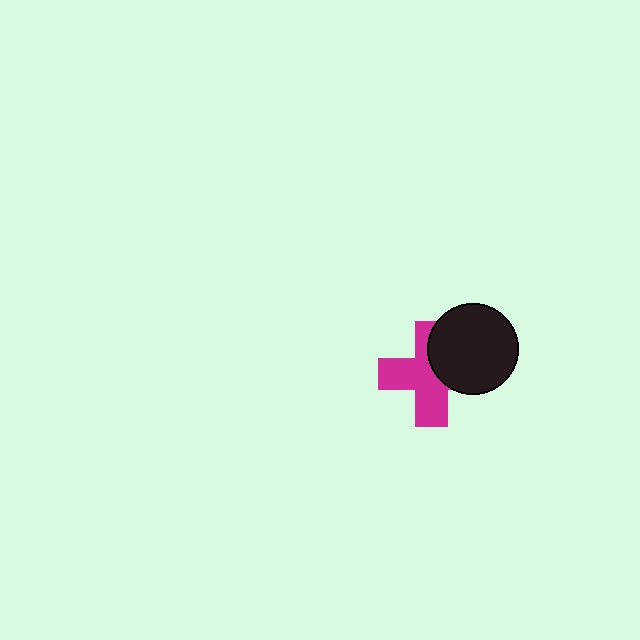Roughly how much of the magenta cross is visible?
About half of it is visible (roughly 61%).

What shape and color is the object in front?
The object in front is a black circle.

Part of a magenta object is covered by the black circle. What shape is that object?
It is a cross.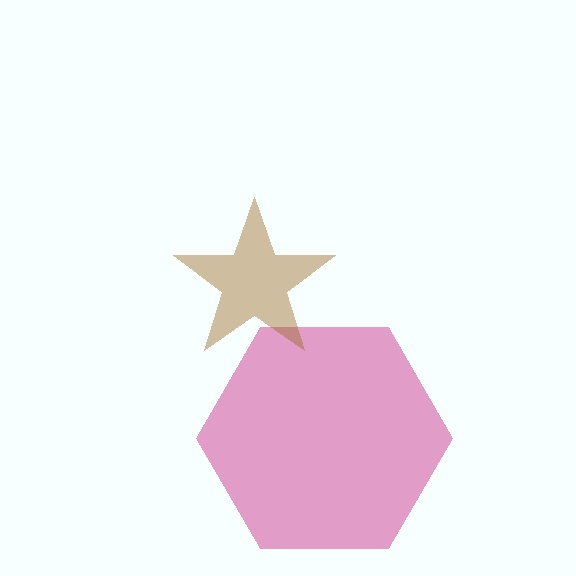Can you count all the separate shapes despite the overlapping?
Yes, there are 2 separate shapes.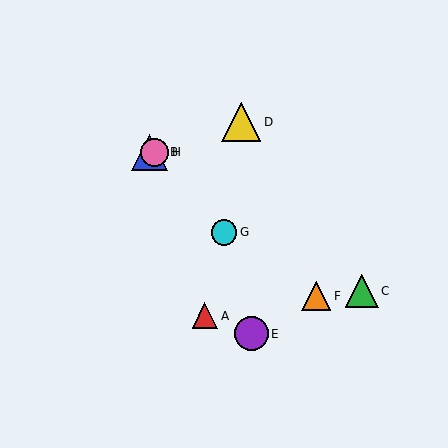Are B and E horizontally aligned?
No, B is at y≈152 and E is at y≈334.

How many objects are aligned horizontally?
2 objects (B, H) are aligned horizontally.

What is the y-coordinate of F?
Object F is at y≈296.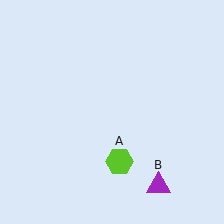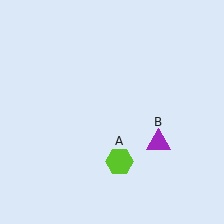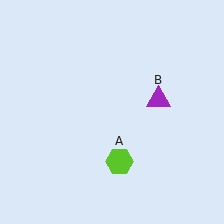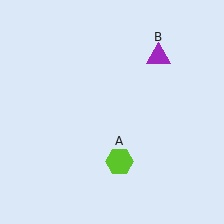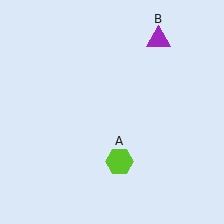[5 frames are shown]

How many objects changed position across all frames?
1 object changed position: purple triangle (object B).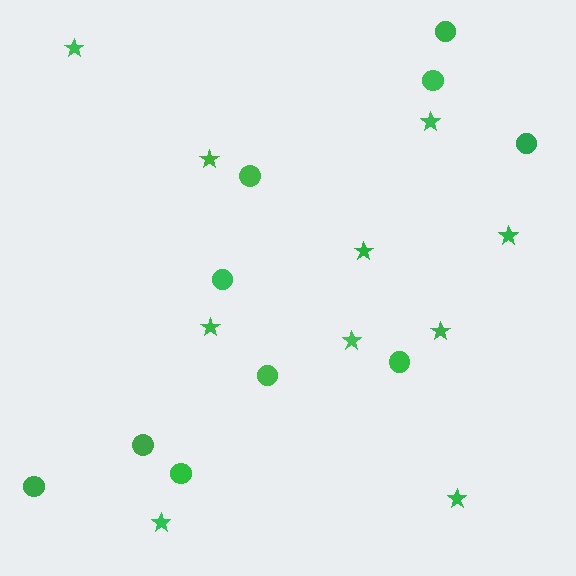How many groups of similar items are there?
There are 2 groups: one group of circles (10) and one group of stars (10).